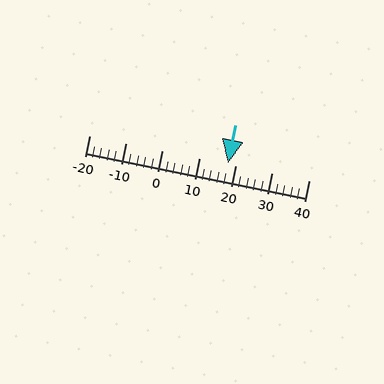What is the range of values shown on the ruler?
The ruler shows values from -20 to 40.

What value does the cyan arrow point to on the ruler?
The cyan arrow points to approximately 18.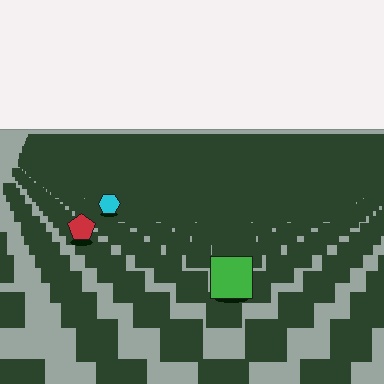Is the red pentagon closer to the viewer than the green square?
No. The green square is closer — you can tell from the texture gradient: the ground texture is coarser near it.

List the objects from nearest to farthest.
From nearest to farthest: the green square, the red pentagon, the cyan hexagon.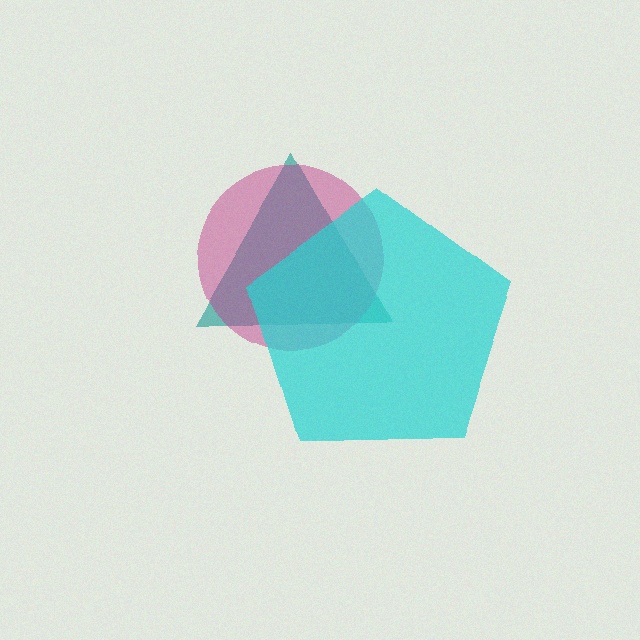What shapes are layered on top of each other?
The layered shapes are: a teal triangle, a magenta circle, a cyan pentagon.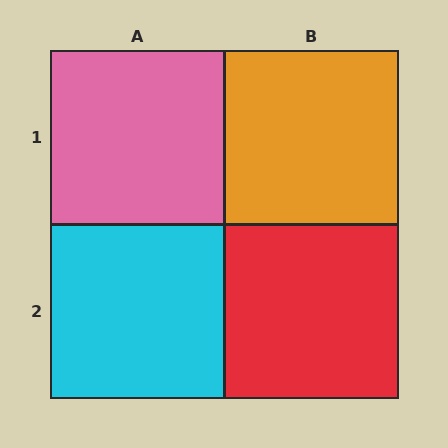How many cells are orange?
1 cell is orange.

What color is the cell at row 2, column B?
Red.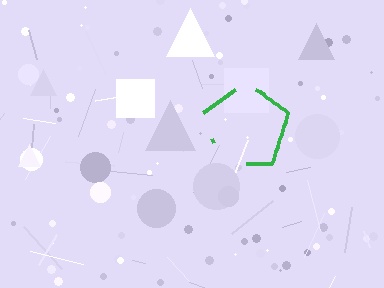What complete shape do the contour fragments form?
The contour fragments form a pentagon.